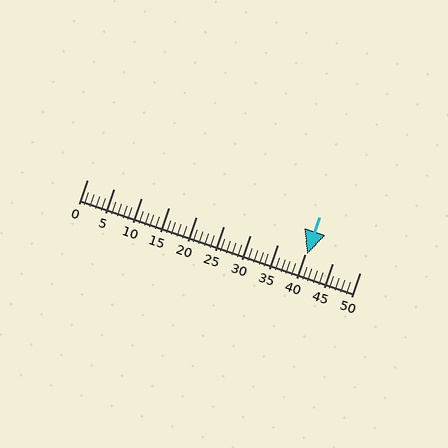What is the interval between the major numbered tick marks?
The major tick marks are spaced 5 units apart.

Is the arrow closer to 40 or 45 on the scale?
The arrow is closer to 40.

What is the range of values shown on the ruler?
The ruler shows values from 0 to 50.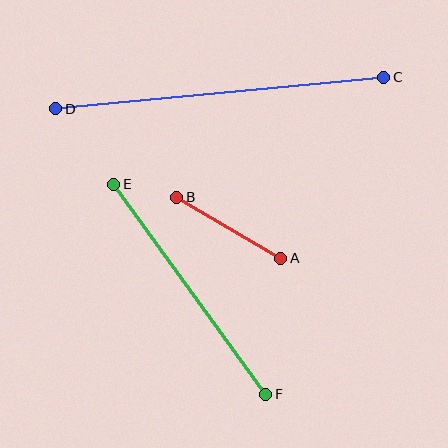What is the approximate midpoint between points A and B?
The midpoint is at approximately (229, 228) pixels.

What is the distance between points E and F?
The distance is approximately 260 pixels.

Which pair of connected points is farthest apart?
Points C and D are farthest apart.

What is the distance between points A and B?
The distance is approximately 121 pixels.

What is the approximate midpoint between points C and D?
The midpoint is at approximately (220, 93) pixels.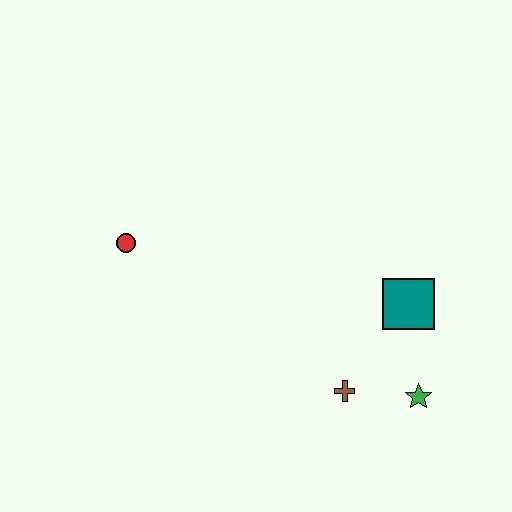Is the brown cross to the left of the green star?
Yes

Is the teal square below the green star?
No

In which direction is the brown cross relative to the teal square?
The brown cross is below the teal square.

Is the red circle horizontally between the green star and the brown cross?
No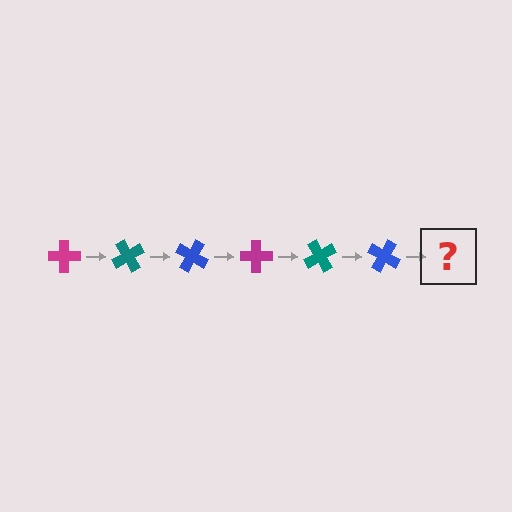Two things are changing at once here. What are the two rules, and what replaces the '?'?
The two rules are that it rotates 60 degrees each step and the color cycles through magenta, teal, and blue. The '?' should be a magenta cross, rotated 360 degrees from the start.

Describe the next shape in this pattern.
It should be a magenta cross, rotated 360 degrees from the start.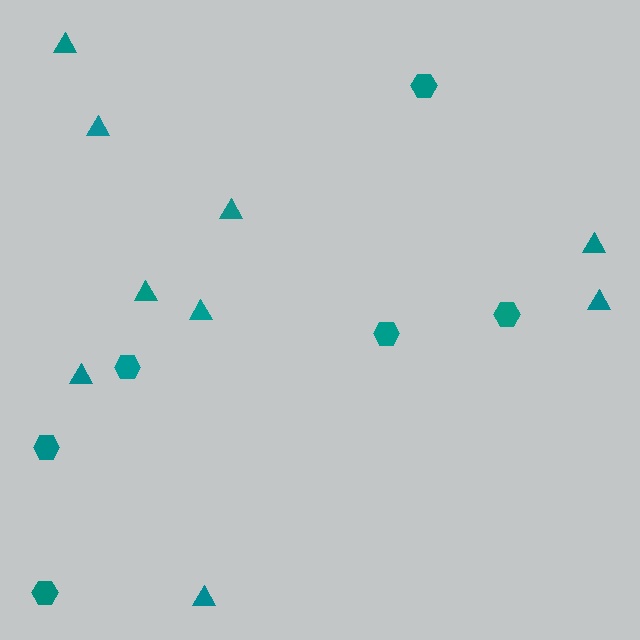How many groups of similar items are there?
There are 2 groups: one group of hexagons (6) and one group of triangles (9).